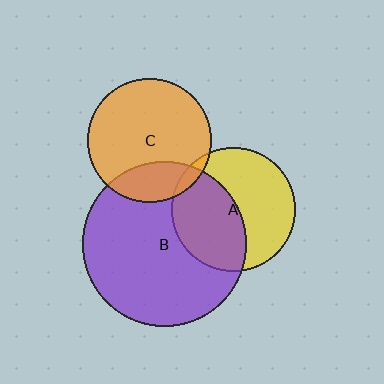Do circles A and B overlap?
Yes.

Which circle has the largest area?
Circle B (purple).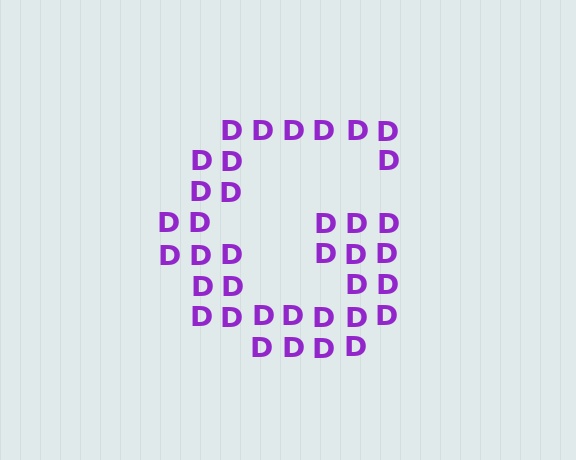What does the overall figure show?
The overall figure shows the letter G.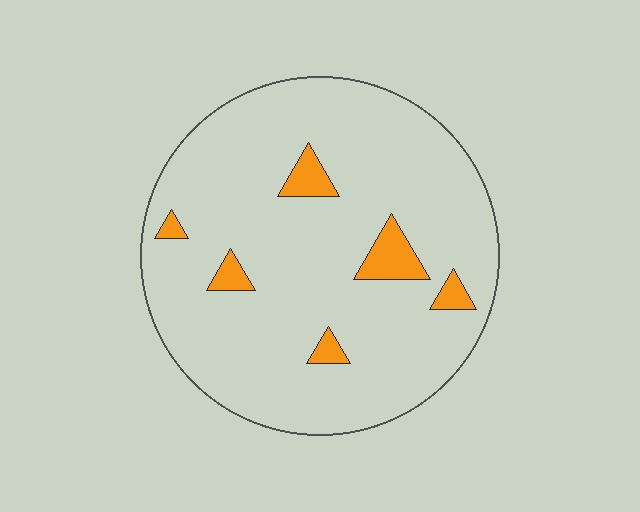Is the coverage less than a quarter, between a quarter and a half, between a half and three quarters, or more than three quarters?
Less than a quarter.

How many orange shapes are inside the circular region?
6.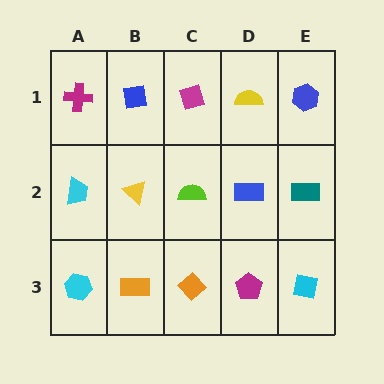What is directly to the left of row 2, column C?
A yellow triangle.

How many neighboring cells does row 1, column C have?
3.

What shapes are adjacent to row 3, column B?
A yellow triangle (row 2, column B), a cyan hexagon (row 3, column A), an orange diamond (row 3, column C).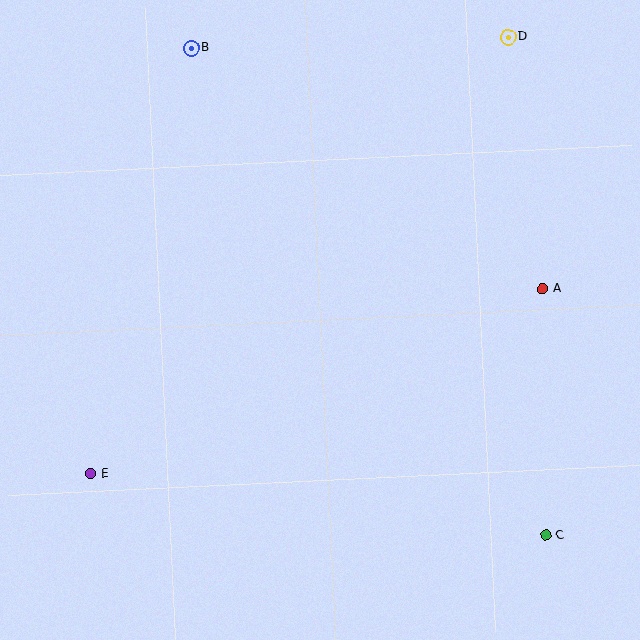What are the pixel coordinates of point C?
Point C is at (546, 535).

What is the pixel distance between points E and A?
The distance between E and A is 489 pixels.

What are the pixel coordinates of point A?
Point A is at (543, 289).